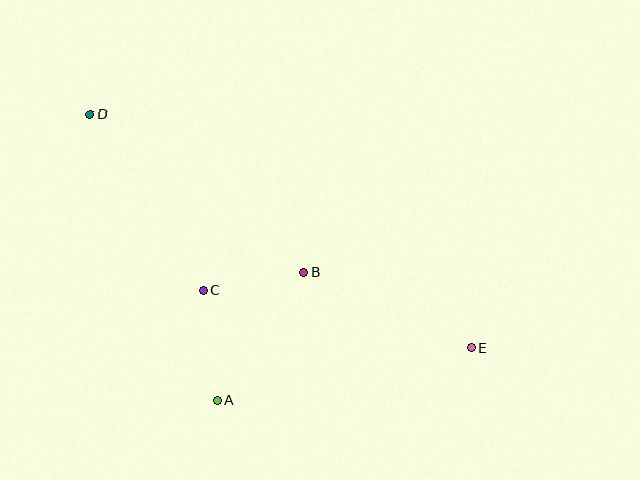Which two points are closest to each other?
Points B and C are closest to each other.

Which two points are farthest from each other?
Points D and E are farthest from each other.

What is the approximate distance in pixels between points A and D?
The distance between A and D is approximately 313 pixels.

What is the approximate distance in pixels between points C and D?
The distance between C and D is approximately 209 pixels.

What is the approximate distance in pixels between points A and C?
The distance between A and C is approximately 111 pixels.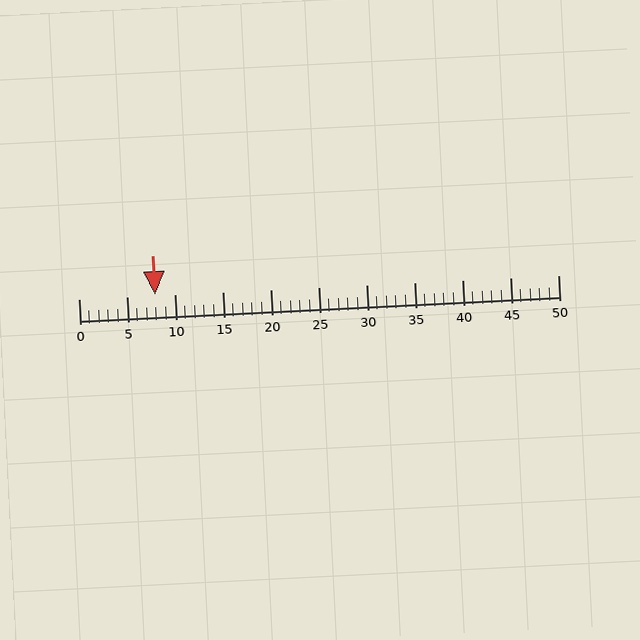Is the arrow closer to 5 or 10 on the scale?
The arrow is closer to 10.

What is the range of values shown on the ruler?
The ruler shows values from 0 to 50.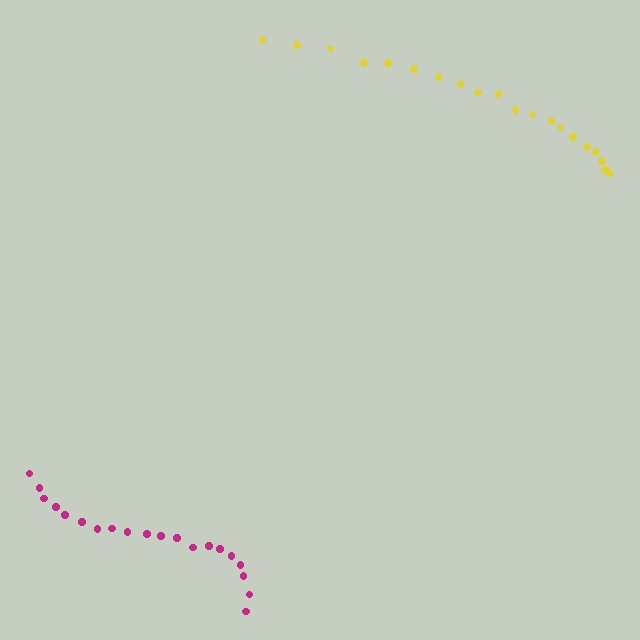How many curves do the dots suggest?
There are 2 distinct paths.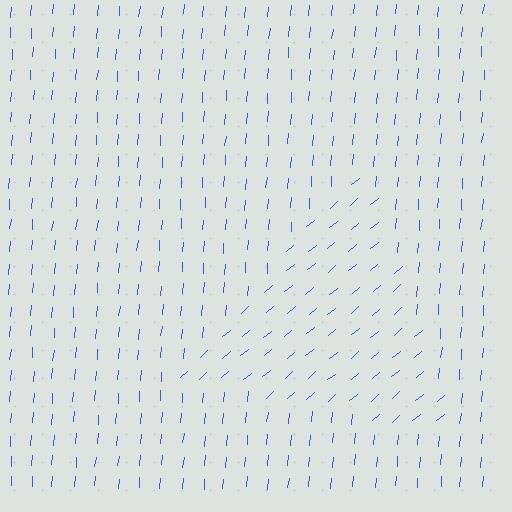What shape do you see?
I see a triangle.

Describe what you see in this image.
The image is filled with small blue line segments. A triangle region in the image has lines oriented differently from the surrounding lines, creating a visible texture boundary.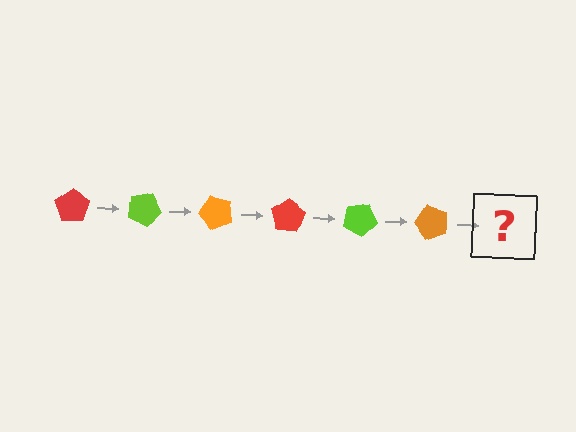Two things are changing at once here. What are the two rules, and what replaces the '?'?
The two rules are that it rotates 25 degrees each step and the color cycles through red, lime, and orange. The '?' should be a red pentagon, rotated 150 degrees from the start.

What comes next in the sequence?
The next element should be a red pentagon, rotated 150 degrees from the start.